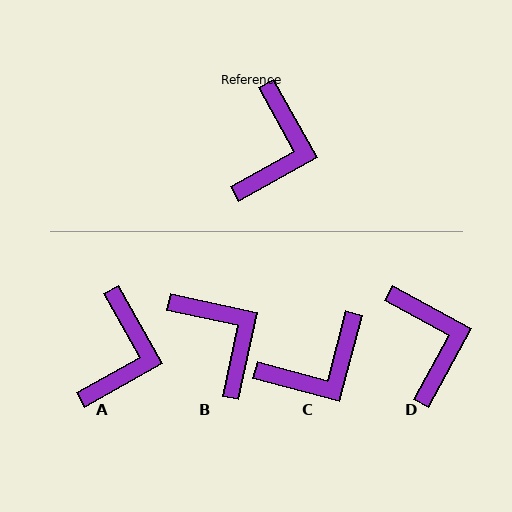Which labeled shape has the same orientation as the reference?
A.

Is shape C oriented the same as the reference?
No, it is off by about 44 degrees.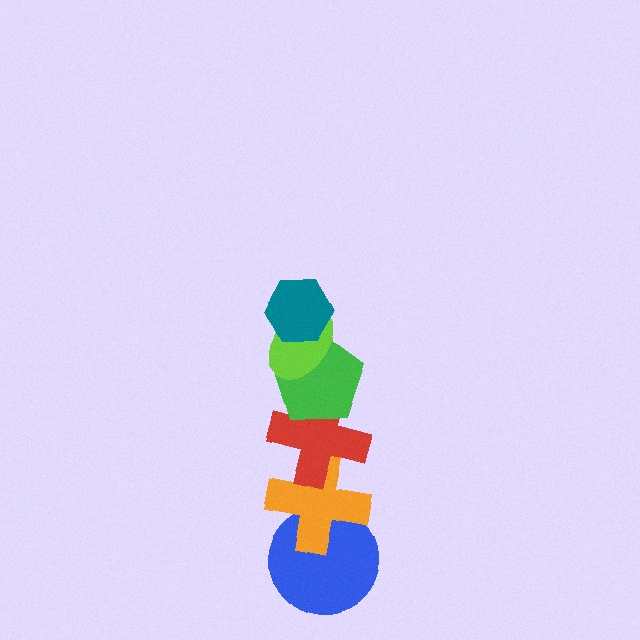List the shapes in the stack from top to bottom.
From top to bottom: the teal hexagon, the lime ellipse, the green pentagon, the red cross, the orange cross, the blue circle.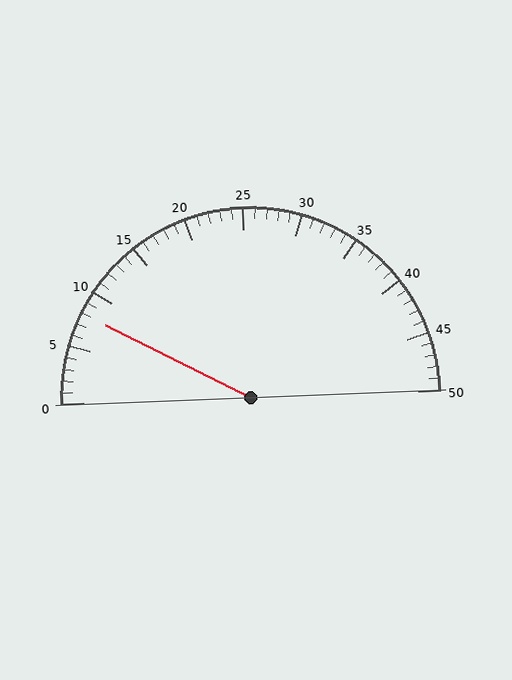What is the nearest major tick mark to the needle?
The nearest major tick mark is 10.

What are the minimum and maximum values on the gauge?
The gauge ranges from 0 to 50.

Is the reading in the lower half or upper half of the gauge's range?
The reading is in the lower half of the range (0 to 50).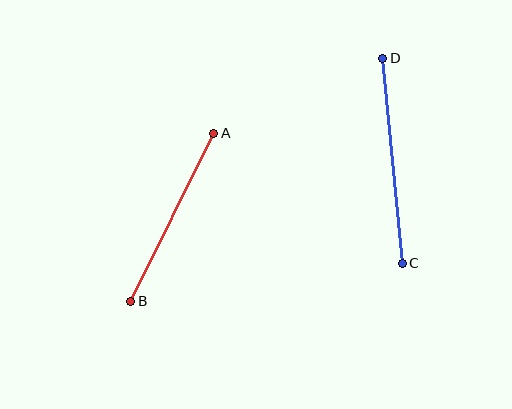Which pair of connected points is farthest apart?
Points C and D are farthest apart.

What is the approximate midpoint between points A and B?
The midpoint is at approximately (172, 217) pixels.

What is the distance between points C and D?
The distance is approximately 206 pixels.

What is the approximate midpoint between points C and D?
The midpoint is at approximately (392, 161) pixels.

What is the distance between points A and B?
The distance is approximately 188 pixels.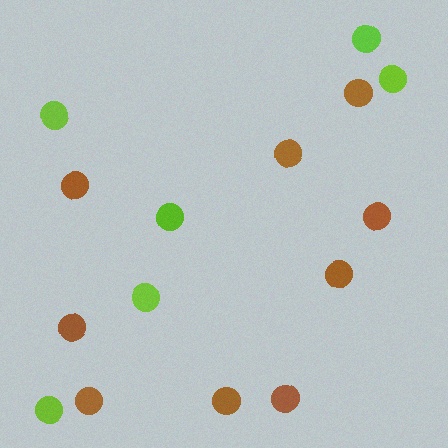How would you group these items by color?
There are 2 groups: one group of brown circles (9) and one group of lime circles (6).